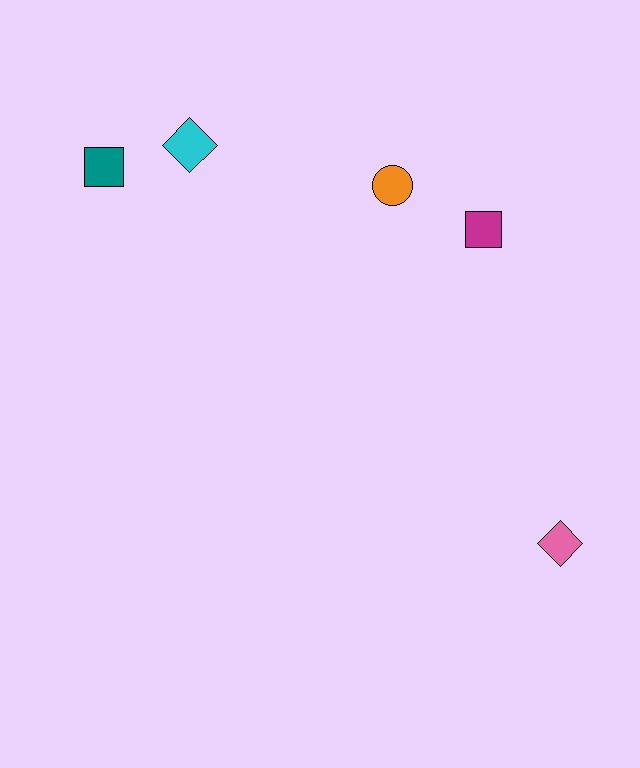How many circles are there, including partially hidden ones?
There is 1 circle.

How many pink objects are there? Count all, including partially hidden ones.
There is 1 pink object.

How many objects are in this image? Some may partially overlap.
There are 5 objects.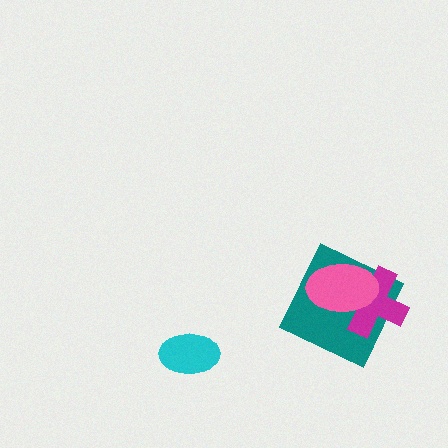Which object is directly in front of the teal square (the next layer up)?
The magenta cross is directly in front of the teal square.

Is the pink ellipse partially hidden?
No, no other shape covers it.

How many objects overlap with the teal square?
2 objects overlap with the teal square.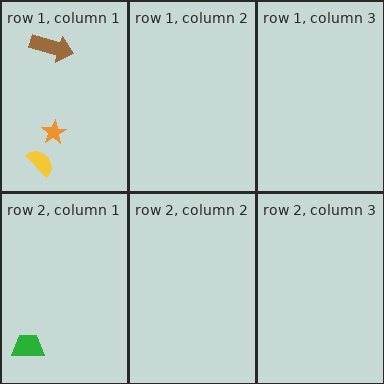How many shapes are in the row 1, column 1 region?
3.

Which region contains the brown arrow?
The row 1, column 1 region.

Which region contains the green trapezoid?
The row 2, column 1 region.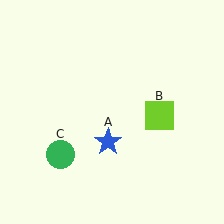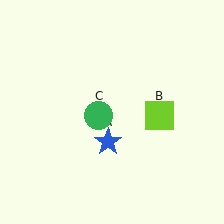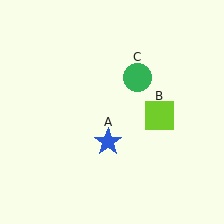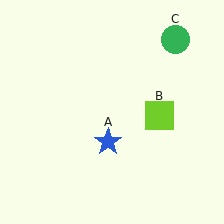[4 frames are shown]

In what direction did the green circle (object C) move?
The green circle (object C) moved up and to the right.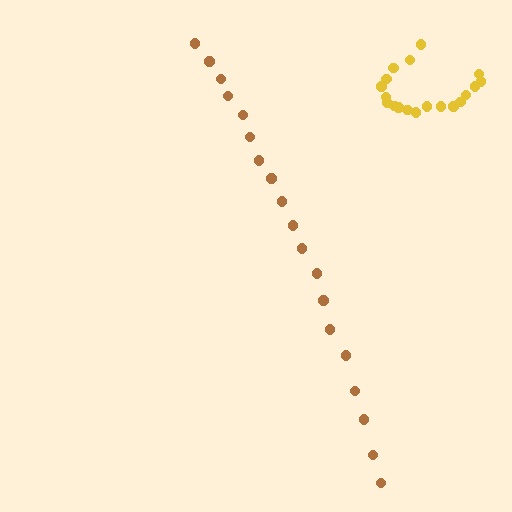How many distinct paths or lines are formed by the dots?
There are 2 distinct paths.